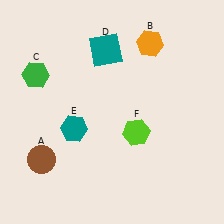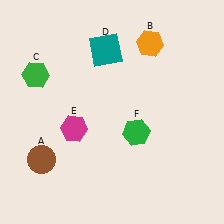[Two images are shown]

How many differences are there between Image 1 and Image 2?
There are 2 differences between the two images.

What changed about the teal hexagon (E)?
In Image 1, E is teal. In Image 2, it changed to magenta.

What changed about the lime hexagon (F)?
In Image 1, F is lime. In Image 2, it changed to green.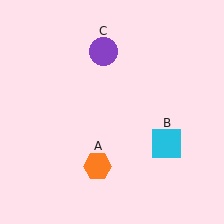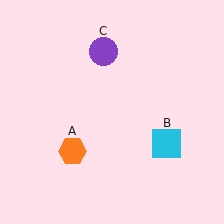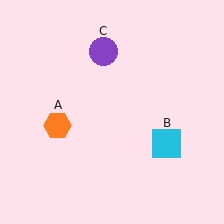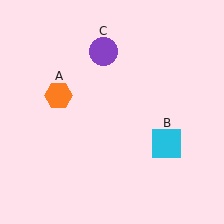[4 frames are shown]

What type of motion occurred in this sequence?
The orange hexagon (object A) rotated clockwise around the center of the scene.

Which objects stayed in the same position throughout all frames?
Cyan square (object B) and purple circle (object C) remained stationary.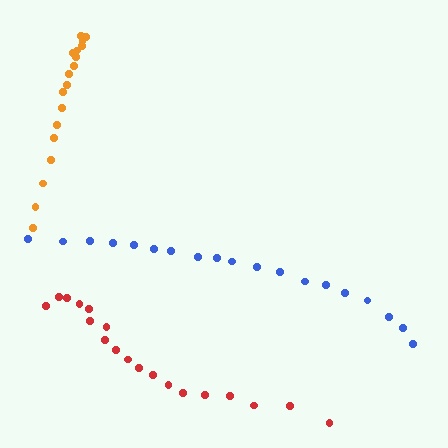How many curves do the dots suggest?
There are 3 distinct paths.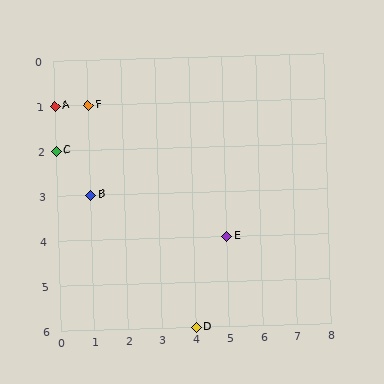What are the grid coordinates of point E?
Point E is at grid coordinates (5, 4).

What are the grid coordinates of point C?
Point C is at grid coordinates (0, 2).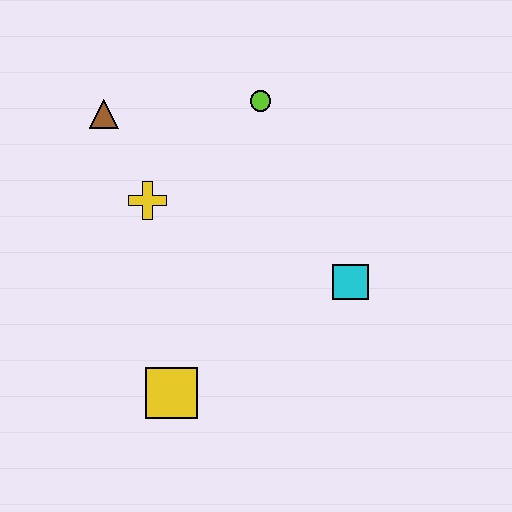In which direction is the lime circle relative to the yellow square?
The lime circle is above the yellow square.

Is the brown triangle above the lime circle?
No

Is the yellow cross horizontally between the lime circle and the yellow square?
No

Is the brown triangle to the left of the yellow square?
Yes